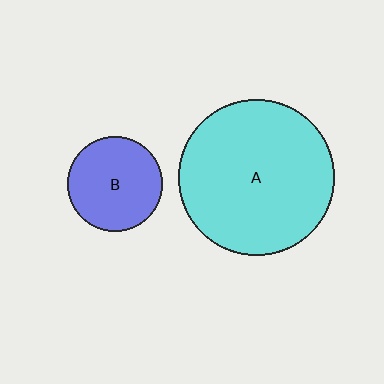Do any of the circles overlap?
No, none of the circles overlap.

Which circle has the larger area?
Circle A (cyan).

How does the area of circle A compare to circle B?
Approximately 2.7 times.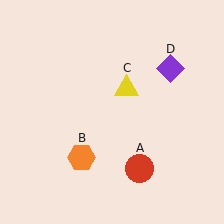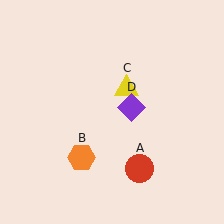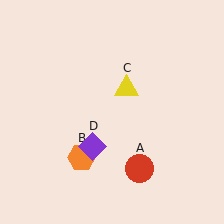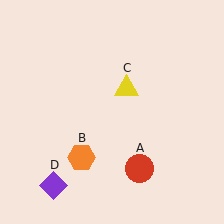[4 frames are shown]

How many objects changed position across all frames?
1 object changed position: purple diamond (object D).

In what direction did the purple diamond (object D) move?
The purple diamond (object D) moved down and to the left.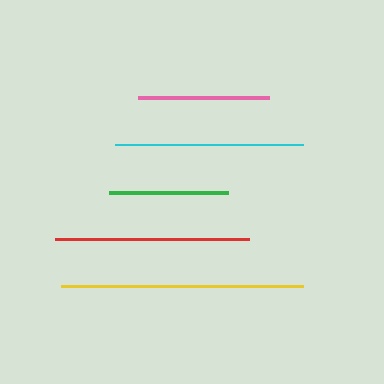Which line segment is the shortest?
The green line is the shortest at approximately 119 pixels.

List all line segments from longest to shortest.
From longest to shortest: yellow, red, cyan, pink, green.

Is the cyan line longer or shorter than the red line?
The red line is longer than the cyan line.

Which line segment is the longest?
The yellow line is the longest at approximately 241 pixels.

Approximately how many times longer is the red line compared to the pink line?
The red line is approximately 1.5 times the length of the pink line.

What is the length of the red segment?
The red segment is approximately 194 pixels long.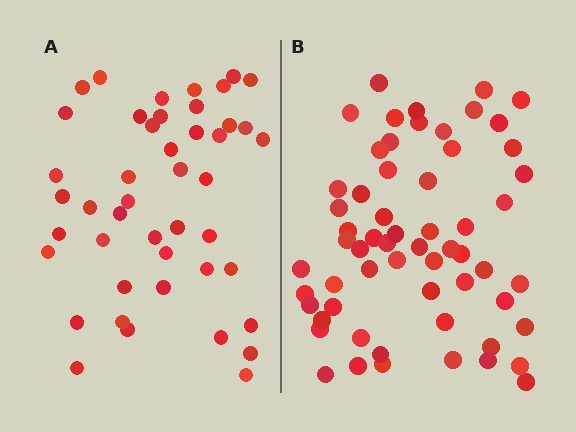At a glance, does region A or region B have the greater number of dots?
Region B (the right region) has more dots.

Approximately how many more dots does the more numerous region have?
Region B has approximately 15 more dots than region A.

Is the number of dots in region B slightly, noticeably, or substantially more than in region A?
Region B has noticeably more, but not dramatically so. The ratio is roughly 1.3 to 1.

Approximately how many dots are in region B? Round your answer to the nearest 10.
About 60 dots.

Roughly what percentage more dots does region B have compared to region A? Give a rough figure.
About 35% more.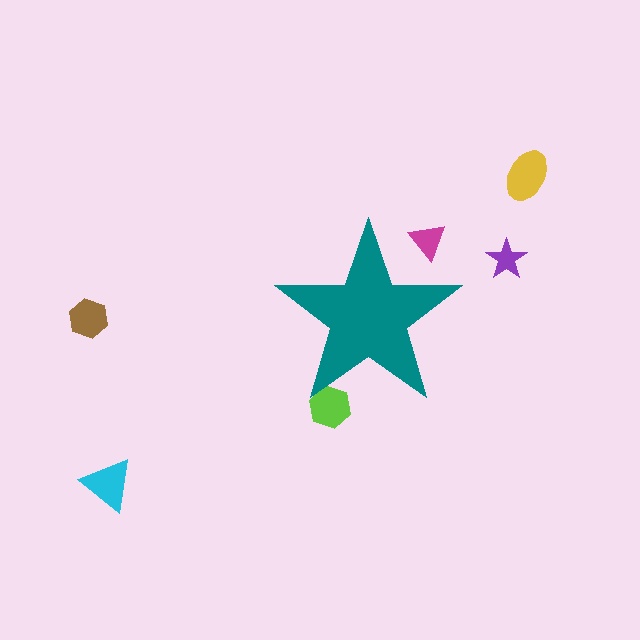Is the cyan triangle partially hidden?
No, the cyan triangle is fully visible.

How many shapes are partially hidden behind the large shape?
2 shapes are partially hidden.